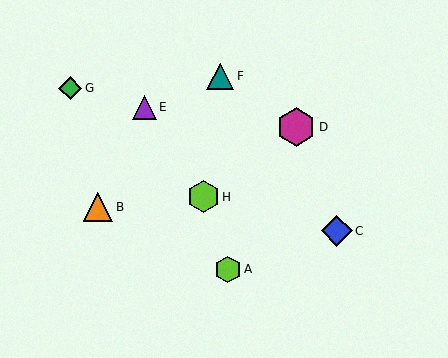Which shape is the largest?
The magenta hexagon (labeled D) is the largest.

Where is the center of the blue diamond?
The center of the blue diamond is at (337, 231).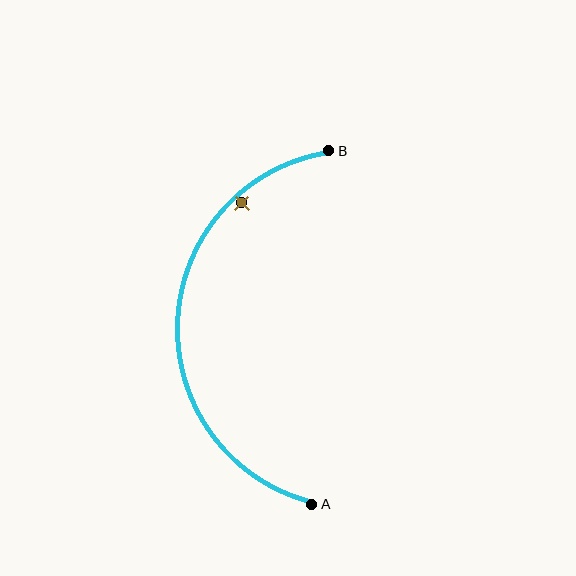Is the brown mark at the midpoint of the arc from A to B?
No — the brown mark does not lie on the arc at all. It sits slightly inside the curve.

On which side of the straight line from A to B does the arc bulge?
The arc bulges to the left of the straight line connecting A and B.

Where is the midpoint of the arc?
The arc midpoint is the point on the curve farthest from the straight line joining A and B. It sits to the left of that line.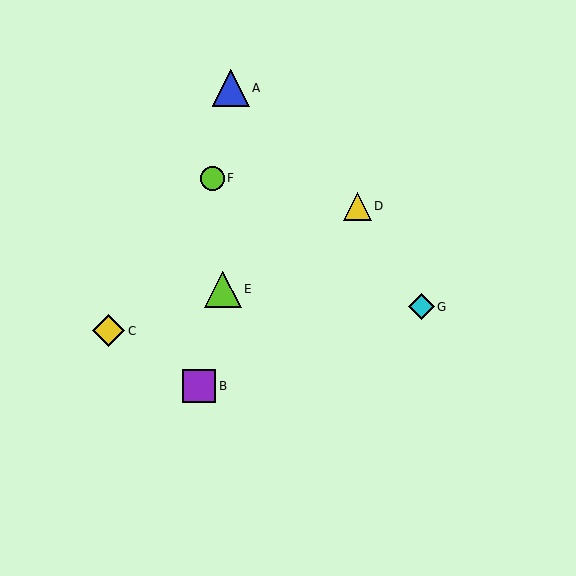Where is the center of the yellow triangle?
The center of the yellow triangle is at (357, 206).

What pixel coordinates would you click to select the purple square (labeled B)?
Click at (199, 386) to select the purple square B.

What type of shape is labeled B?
Shape B is a purple square.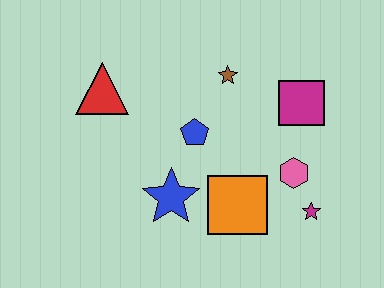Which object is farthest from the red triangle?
The magenta star is farthest from the red triangle.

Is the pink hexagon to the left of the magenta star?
Yes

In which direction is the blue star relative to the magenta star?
The blue star is to the left of the magenta star.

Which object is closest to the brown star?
The blue pentagon is closest to the brown star.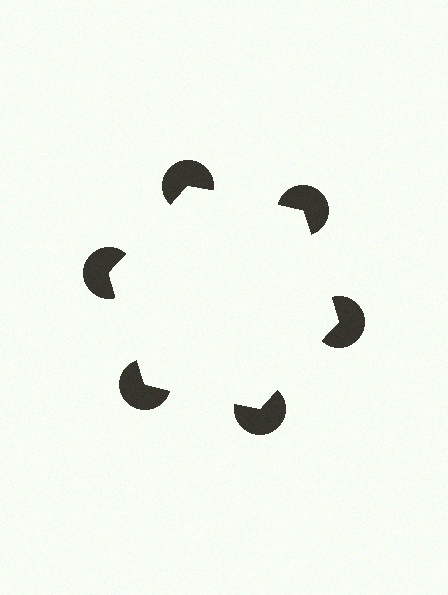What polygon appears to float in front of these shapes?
An illusory hexagon — its edges are inferred from the aligned wedge cuts in the pac-man discs, not physically drawn.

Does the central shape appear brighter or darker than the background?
It typically appears slightly brighter than the background, even though no actual brightness change is drawn.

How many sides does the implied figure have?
6 sides.